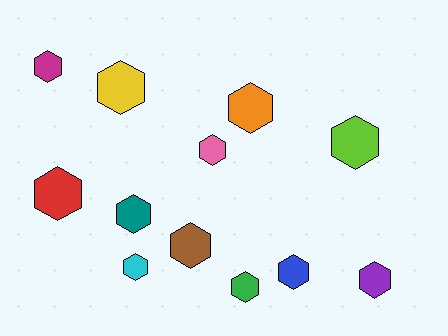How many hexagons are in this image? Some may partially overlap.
There are 12 hexagons.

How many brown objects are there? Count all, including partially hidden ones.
There is 1 brown object.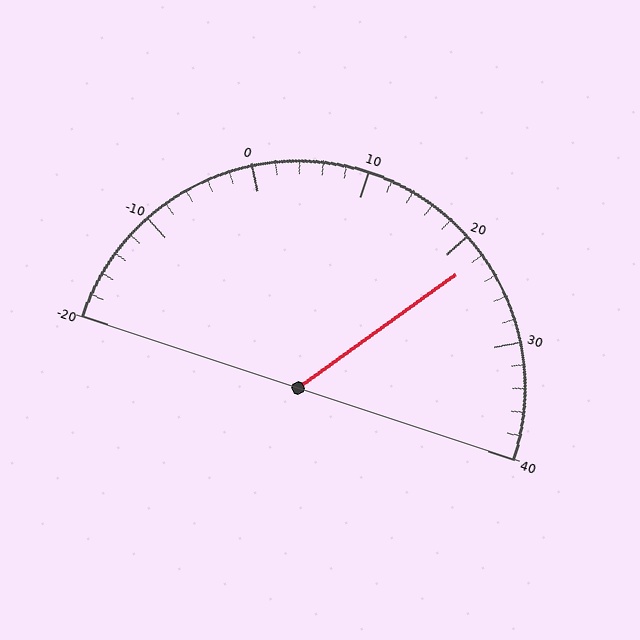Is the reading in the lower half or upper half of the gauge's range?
The reading is in the upper half of the range (-20 to 40).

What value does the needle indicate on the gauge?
The needle indicates approximately 22.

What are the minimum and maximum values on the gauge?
The gauge ranges from -20 to 40.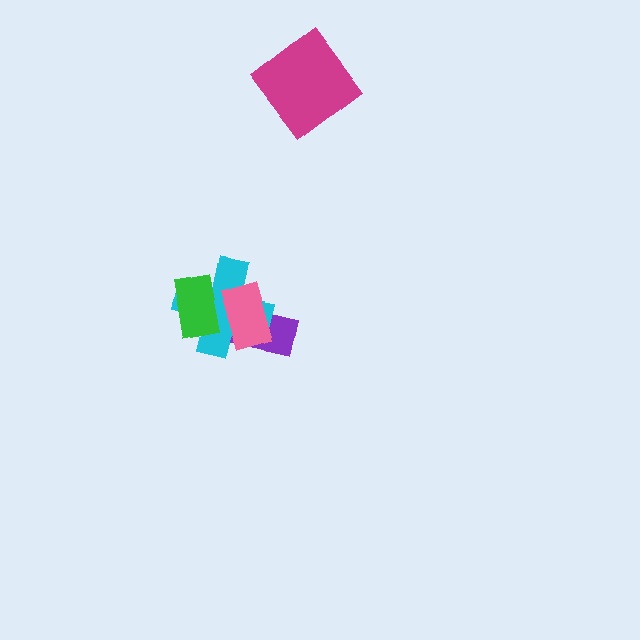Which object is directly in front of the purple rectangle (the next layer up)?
The cyan cross is directly in front of the purple rectangle.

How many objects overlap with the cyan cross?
3 objects overlap with the cyan cross.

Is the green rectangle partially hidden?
No, no other shape covers it.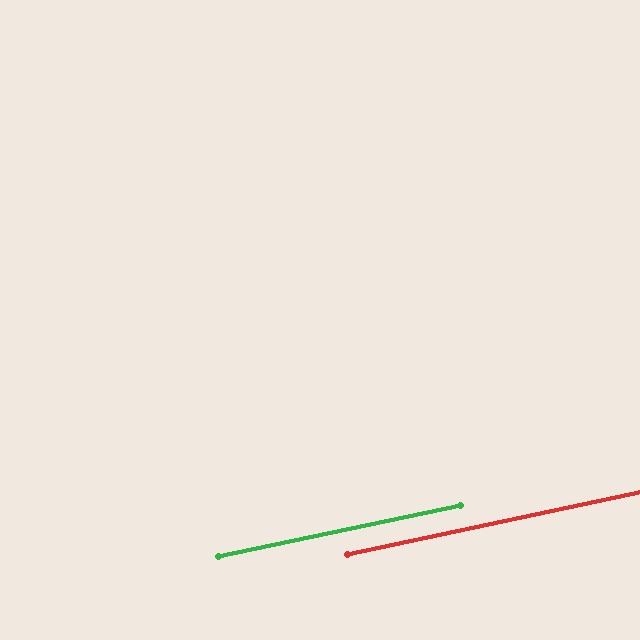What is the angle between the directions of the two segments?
Approximately 0 degrees.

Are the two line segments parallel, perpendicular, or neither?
Parallel — their directions differ by only 0.0°.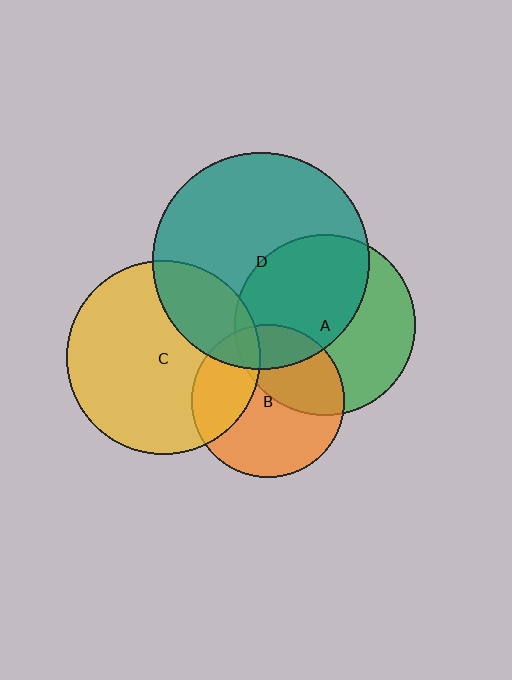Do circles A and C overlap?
Yes.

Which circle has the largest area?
Circle D (teal).